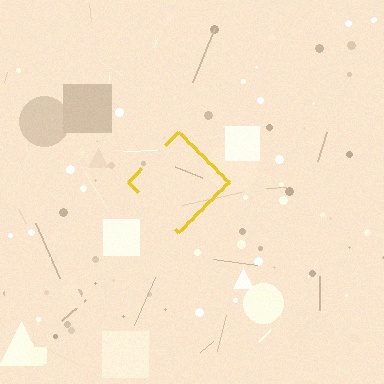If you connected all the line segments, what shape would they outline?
They would outline a diamond.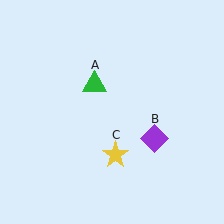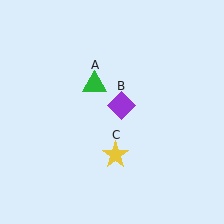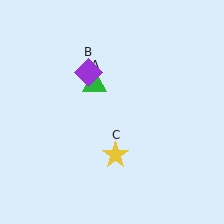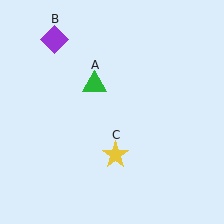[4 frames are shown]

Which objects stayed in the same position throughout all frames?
Green triangle (object A) and yellow star (object C) remained stationary.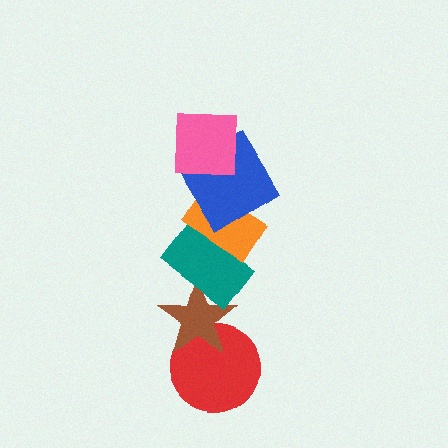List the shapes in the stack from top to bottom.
From top to bottom: the pink square, the blue diamond, the orange rectangle, the teal rectangle, the brown star, the red circle.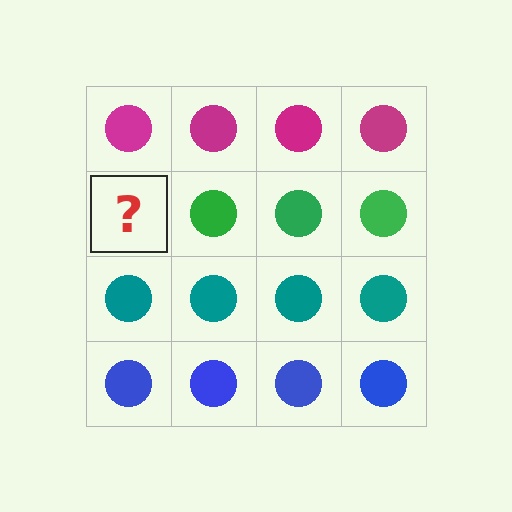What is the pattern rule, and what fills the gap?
The rule is that each row has a consistent color. The gap should be filled with a green circle.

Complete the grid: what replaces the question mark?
The question mark should be replaced with a green circle.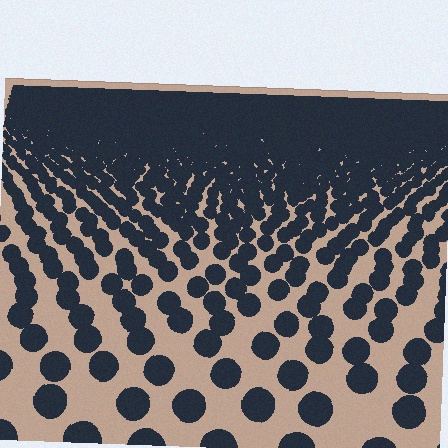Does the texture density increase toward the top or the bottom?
Density increases toward the top.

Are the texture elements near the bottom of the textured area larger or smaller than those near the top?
Larger. Near the bottom, elements are closer to the viewer and appear at a bigger on-screen size.